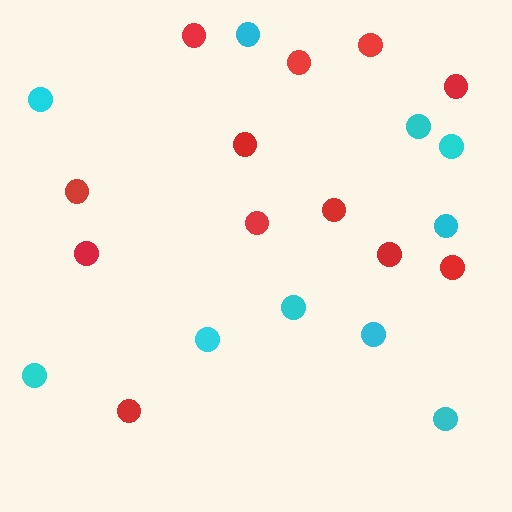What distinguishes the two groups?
There are 2 groups: one group of red circles (12) and one group of cyan circles (10).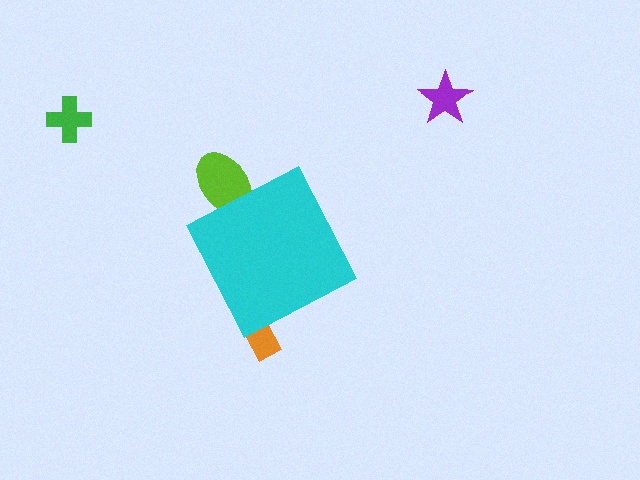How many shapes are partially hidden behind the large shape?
2 shapes are partially hidden.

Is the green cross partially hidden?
No, the green cross is fully visible.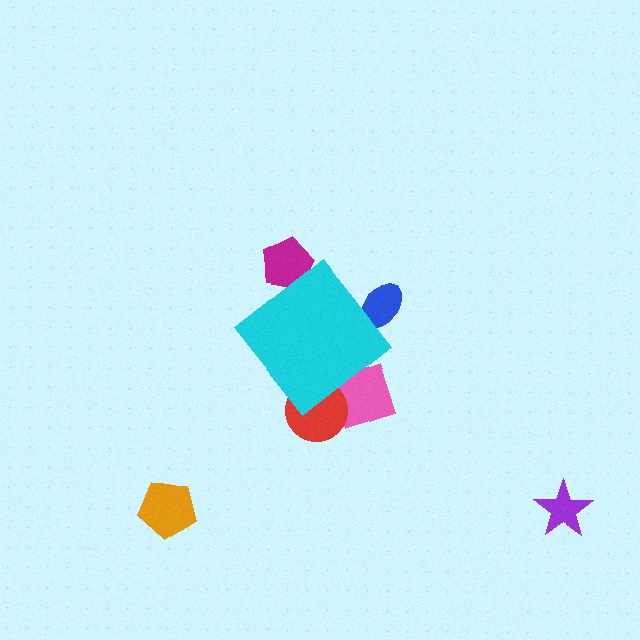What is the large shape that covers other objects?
A cyan diamond.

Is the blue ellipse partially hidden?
Yes, the blue ellipse is partially hidden behind the cyan diamond.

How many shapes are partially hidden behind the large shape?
4 shapes are partially hidden.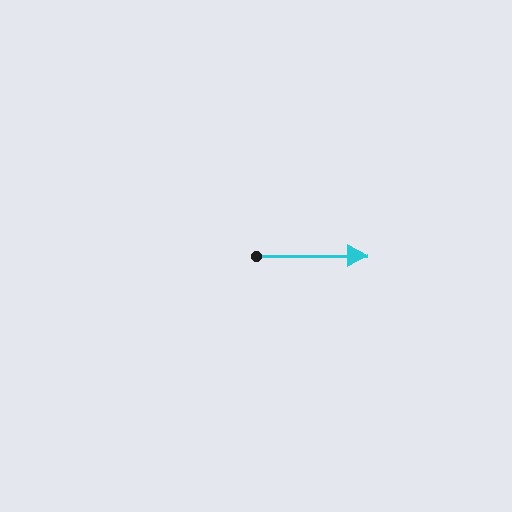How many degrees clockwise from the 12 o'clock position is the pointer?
Approximately 90 degrees.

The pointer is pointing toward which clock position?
Roughly 3 o'clock.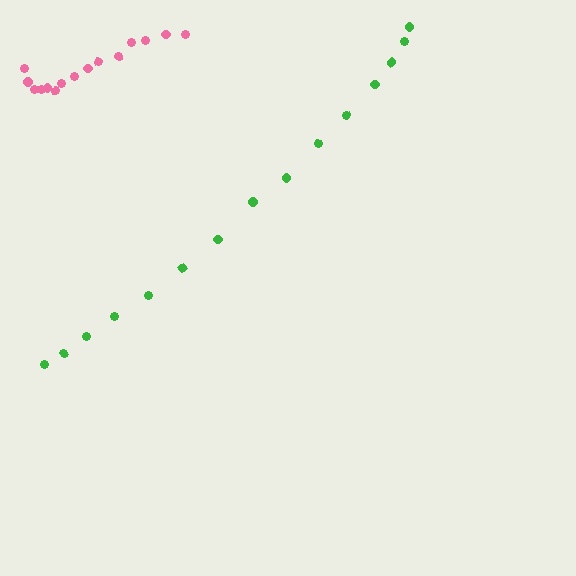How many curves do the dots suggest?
There are 2 distinct paths.